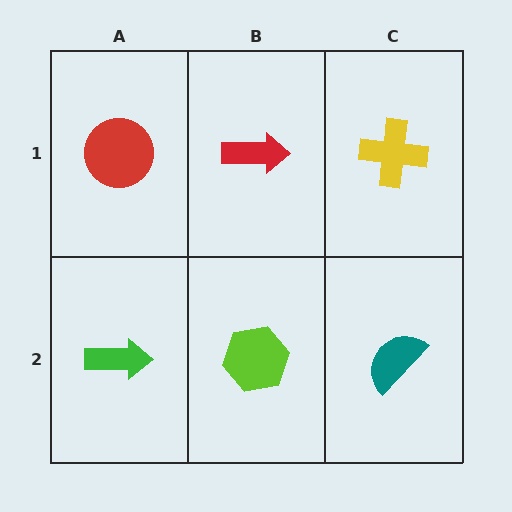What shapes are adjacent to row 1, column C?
A teal semicircle (row 2, column C), a red arrow (row 1, column B).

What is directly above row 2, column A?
A red circle.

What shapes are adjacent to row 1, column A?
A green arrow (row 2, column A), a red arrow (row 1, column B).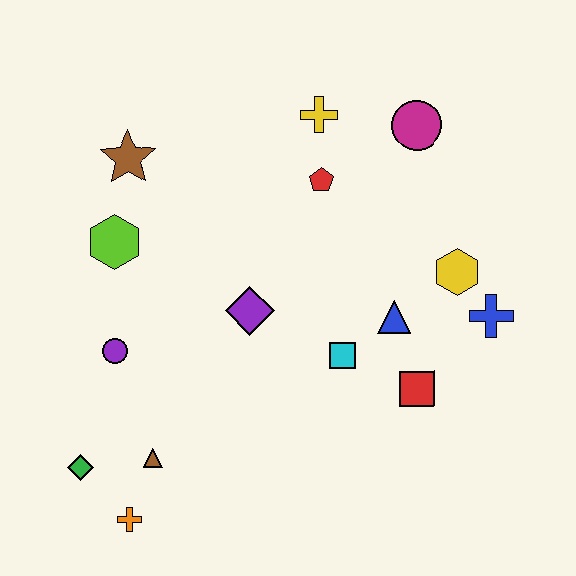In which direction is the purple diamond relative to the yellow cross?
The purple diamond is below the yellow cross.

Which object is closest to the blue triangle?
The cyan square is closest to the blue triangle.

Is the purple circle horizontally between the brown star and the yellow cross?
No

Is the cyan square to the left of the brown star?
No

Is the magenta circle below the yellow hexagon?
No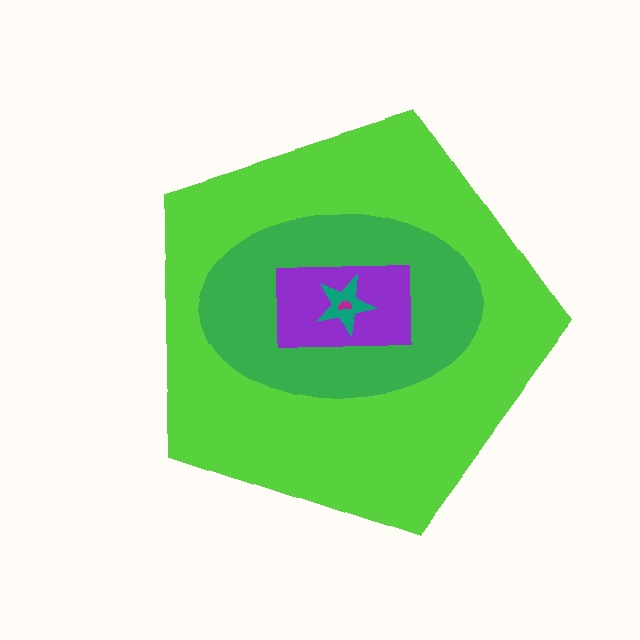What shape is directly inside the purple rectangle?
The teal star.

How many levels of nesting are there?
5.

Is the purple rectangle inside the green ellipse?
Yes.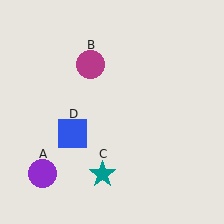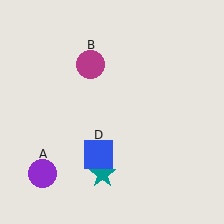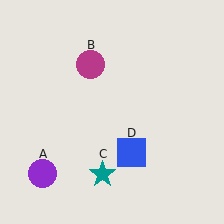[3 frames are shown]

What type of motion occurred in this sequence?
The blue square (object D) rotated counterclockwise around the center of the scene.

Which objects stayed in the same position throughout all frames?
Purple circle (object A) and magenta circle (object B) and teal star (object C) remained stationary.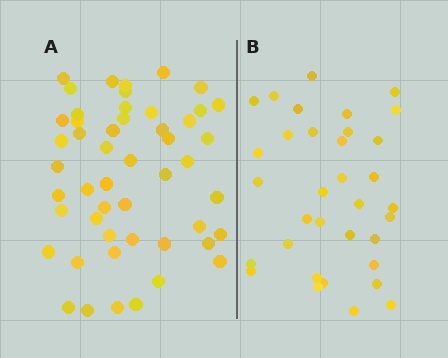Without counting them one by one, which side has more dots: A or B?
Region A (the left region) has more dots.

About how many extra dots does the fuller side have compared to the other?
Region A has approximately 15 more dots than region B.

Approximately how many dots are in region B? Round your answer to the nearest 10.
About 30 dots. (The exact count is 34, which rounds to 30.)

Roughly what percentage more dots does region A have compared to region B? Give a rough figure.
About 45% more.